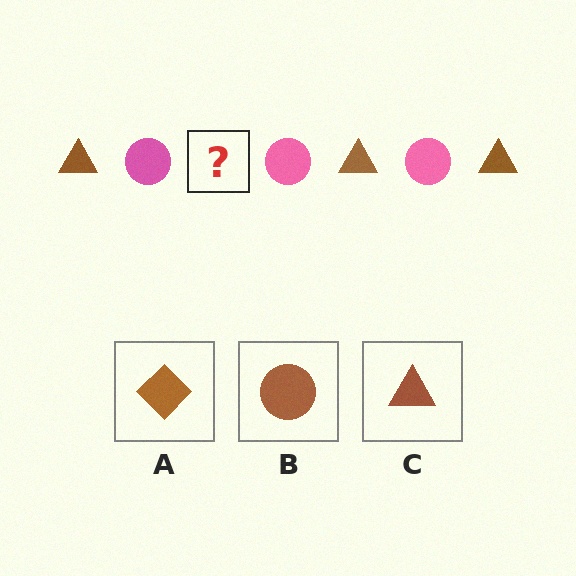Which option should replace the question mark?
Option C.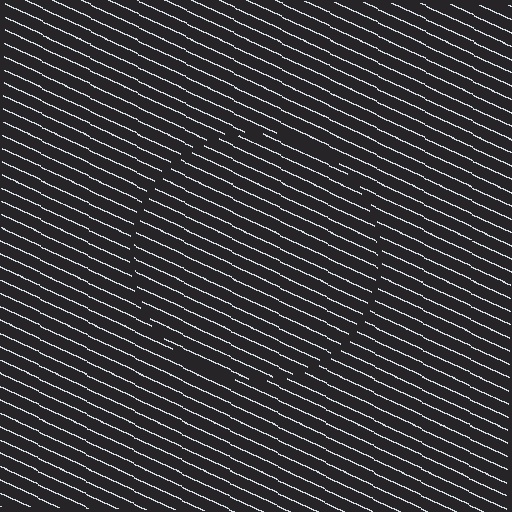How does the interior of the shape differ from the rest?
The interior of the shape contains the same grating, shifted by half a period — the contour is defined by the phase discontinuity where line-ends from the inner and outer gratings abut.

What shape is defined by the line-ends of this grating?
An illusory circle. The interior of the shape contains the same grating, shifted by half a period — the contour is defined by the phase discontinuity where line-ends from the inner and outer gratings abut.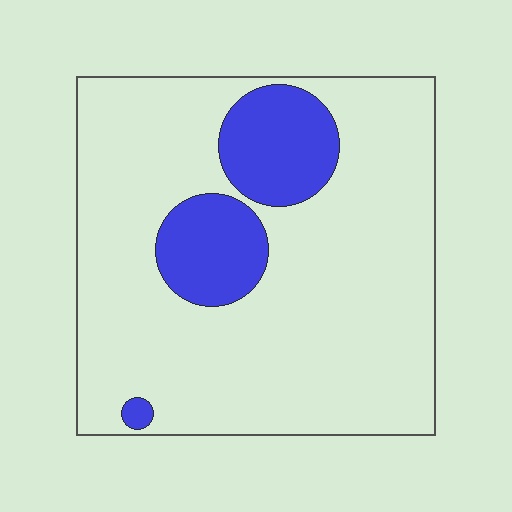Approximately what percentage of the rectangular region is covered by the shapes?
Approximately 20%.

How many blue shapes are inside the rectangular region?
3.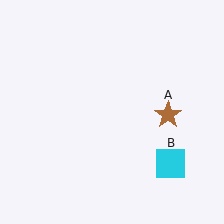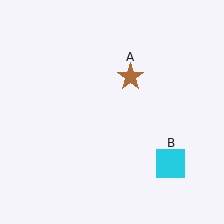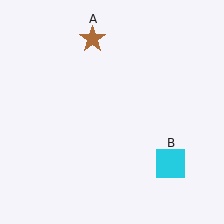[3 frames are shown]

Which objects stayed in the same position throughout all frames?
Cyan square (object B) remained stationary.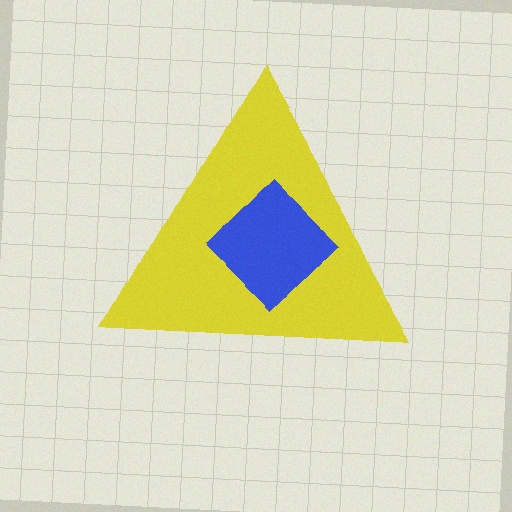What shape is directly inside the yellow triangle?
The blue diamond.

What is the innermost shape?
The blue diamond.